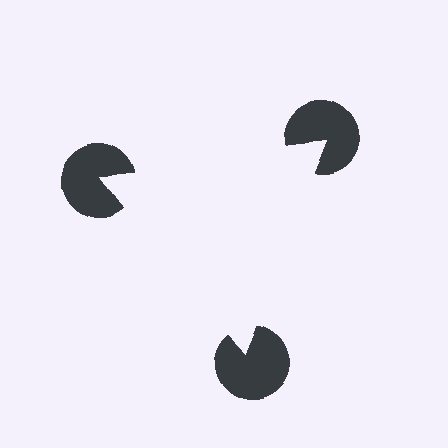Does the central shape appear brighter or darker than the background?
It typically appears slightly brighter than the background, even though no actual brightness change is drawn.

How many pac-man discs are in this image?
There are 3 — one at each vertex of the illusory triangle.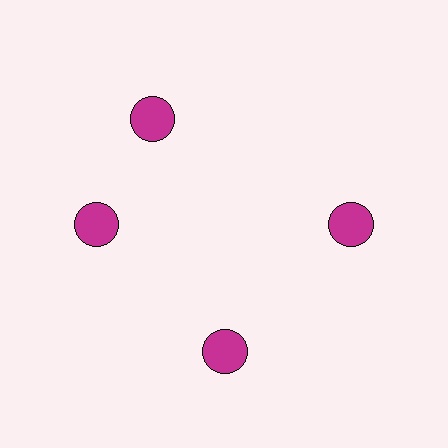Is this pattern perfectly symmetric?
No. The 4 magenta circles are arranged in a ring, but one element near the 12 o'clock position is rotated out of alignment along the ring, breaking the 4-fold rotational symmetry.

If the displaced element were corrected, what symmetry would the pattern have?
It would have 4-fold rotational symmetry — the pattern would map onto itself every 90 degrees.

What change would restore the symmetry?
The symmetry would be restored by rotating it back into even spacing with its neighbors so that all 4 circles sit at equal angles and equal distance from the center.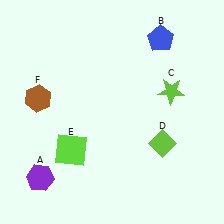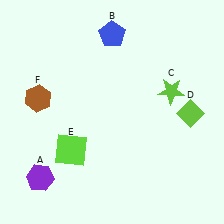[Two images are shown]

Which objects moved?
The objects that moved are: the blue pentagon (B), the lime diamond (D).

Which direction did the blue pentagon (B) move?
The blue pentagon (B) moved left.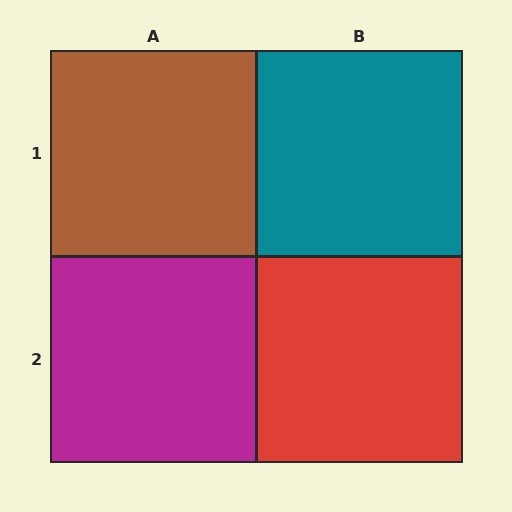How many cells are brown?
1 cell is brown.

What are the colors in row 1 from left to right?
Brown, teal.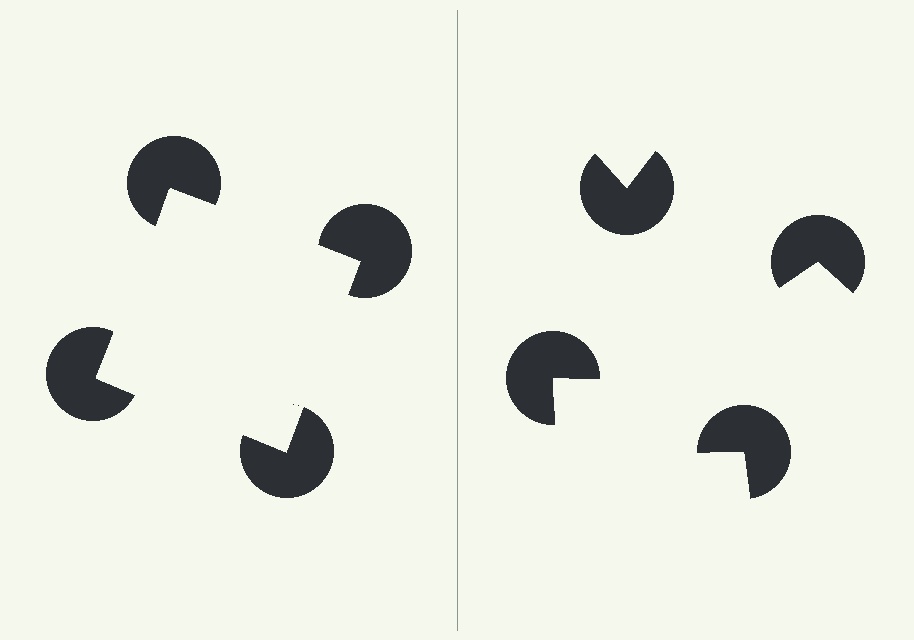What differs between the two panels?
The pac-man discs are positioned identically on both sides; only the wedge orientations differ. On the left they align to a square; on the right they are misaligned.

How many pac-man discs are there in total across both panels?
8 — 4 on each side.